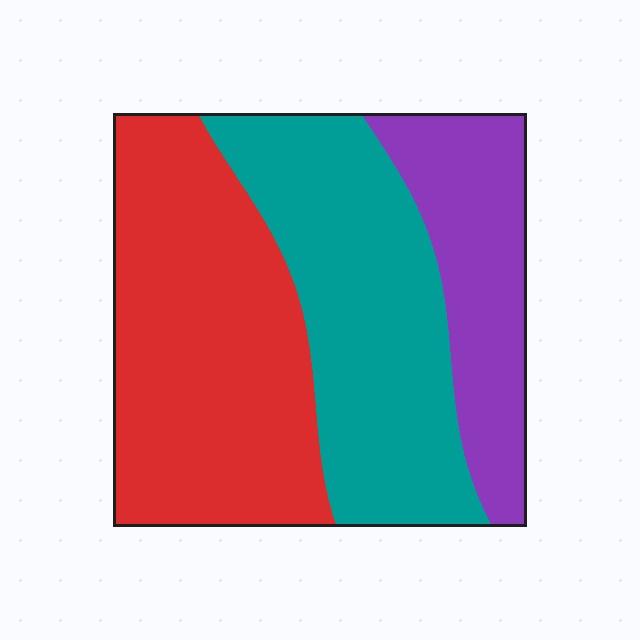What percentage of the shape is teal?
Teal takes up between a third and a half of the shape.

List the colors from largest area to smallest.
From largest to smallest: red, teal, purple.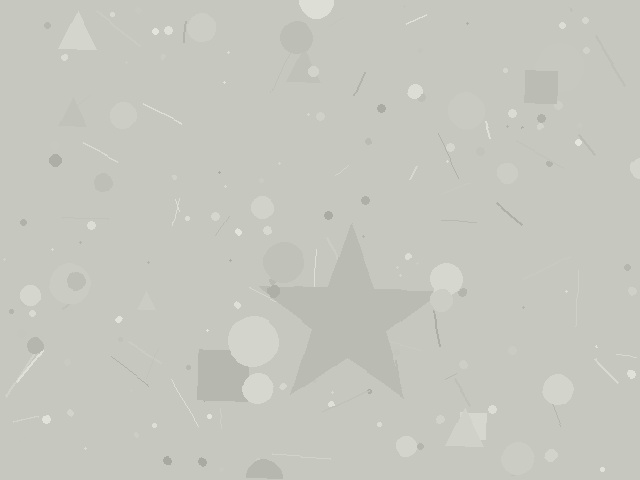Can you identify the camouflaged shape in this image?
The camouflaged shape is a star.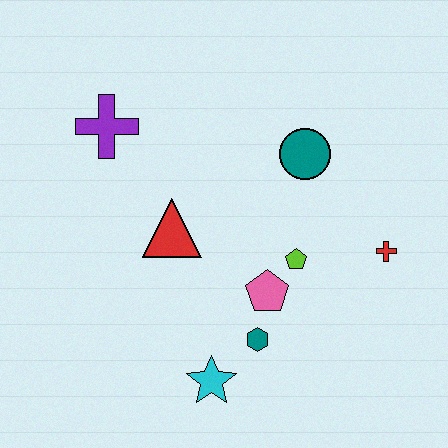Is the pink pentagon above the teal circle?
No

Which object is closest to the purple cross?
The red triangle is closest to the purple cross.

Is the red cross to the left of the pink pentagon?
No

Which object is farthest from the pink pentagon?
The purple cross is farthest from the pink pentagon.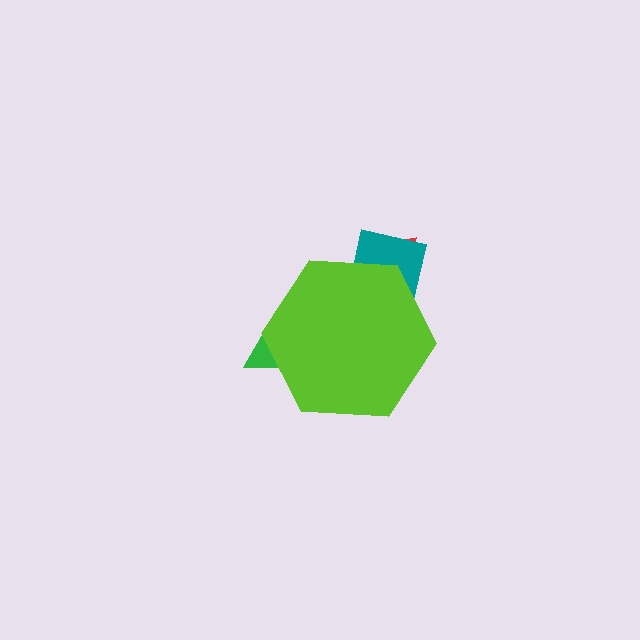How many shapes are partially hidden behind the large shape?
3 shapes are partially hidden.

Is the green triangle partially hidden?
Yes, the green triangle is partially hidden behind the lime hexagon.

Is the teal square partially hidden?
Yes, the teal square is partially hidden behind the lime hexagon.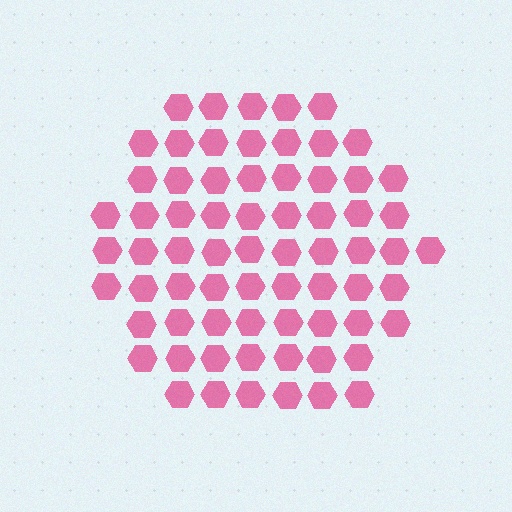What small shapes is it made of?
It is made of small hexagons.